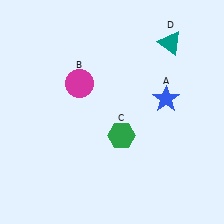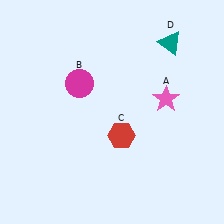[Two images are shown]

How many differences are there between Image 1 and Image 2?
There are 2 differences between the two images.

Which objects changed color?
A changed from blue to pink. C changed from green to red.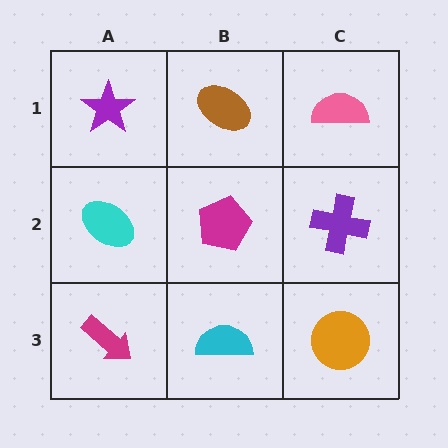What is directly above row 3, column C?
A purple cross.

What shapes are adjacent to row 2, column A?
A purple star (row 1, column A), a magenta arrow (row 3, column A), a magenta pentagon (row 2, column B).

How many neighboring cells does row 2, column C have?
3.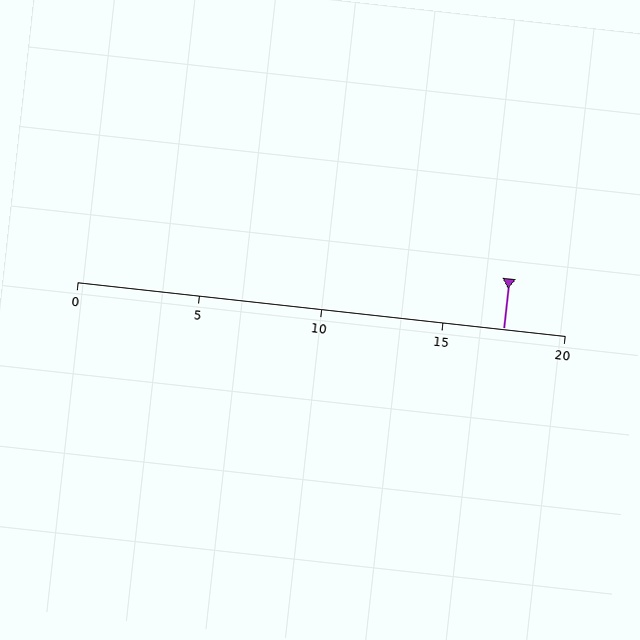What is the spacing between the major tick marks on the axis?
The major ticks are spaced 5 apart.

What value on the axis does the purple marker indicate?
The marker indicates approximately 17.5.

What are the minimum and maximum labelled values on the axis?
The axis runs from 0 to 20.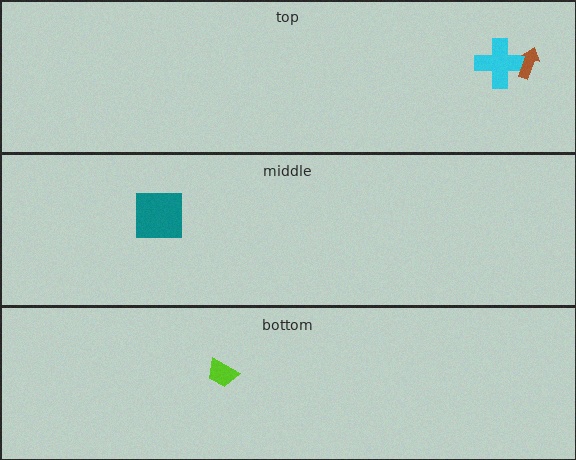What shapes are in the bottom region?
The lime trapezoid.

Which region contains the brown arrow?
The top region.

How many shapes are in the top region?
2.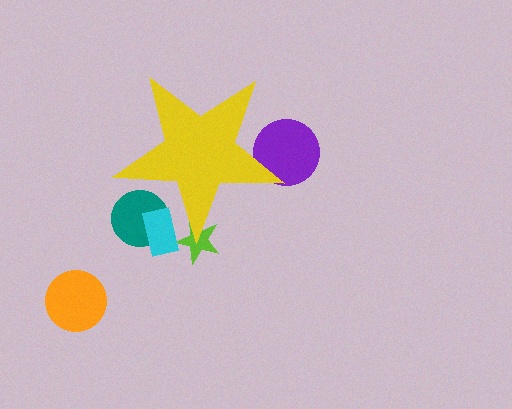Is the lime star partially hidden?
Yes, the lime star is partially hidden behind the yellow star.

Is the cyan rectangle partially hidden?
Yes, the cyan rectangle is partially hidden behind the yellow star.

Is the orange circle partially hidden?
No, the orange circle is fully visible.